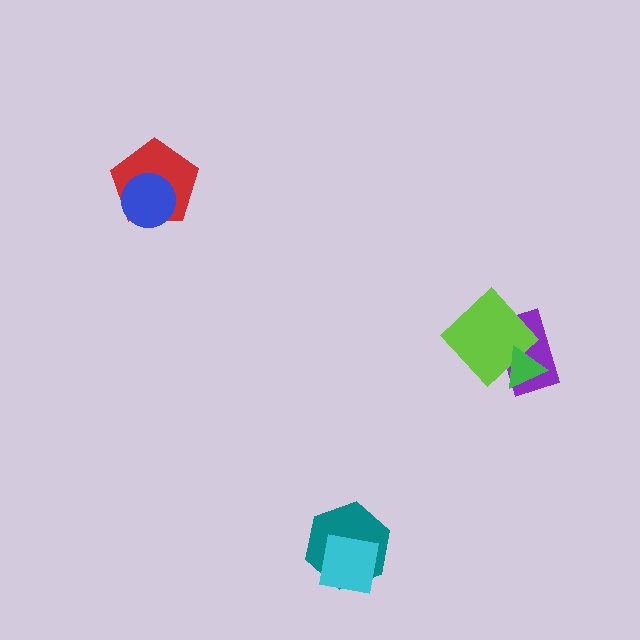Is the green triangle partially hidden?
No, no other shape covers it.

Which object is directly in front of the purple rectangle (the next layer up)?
The lime diamond is directly in front of the purple rectangle.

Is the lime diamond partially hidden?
Yes, it is partially covered by another shape.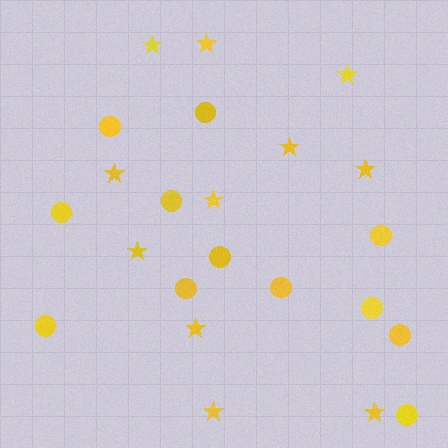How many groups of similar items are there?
There are 2 groups: one group of stars (11) and one group of circles (12).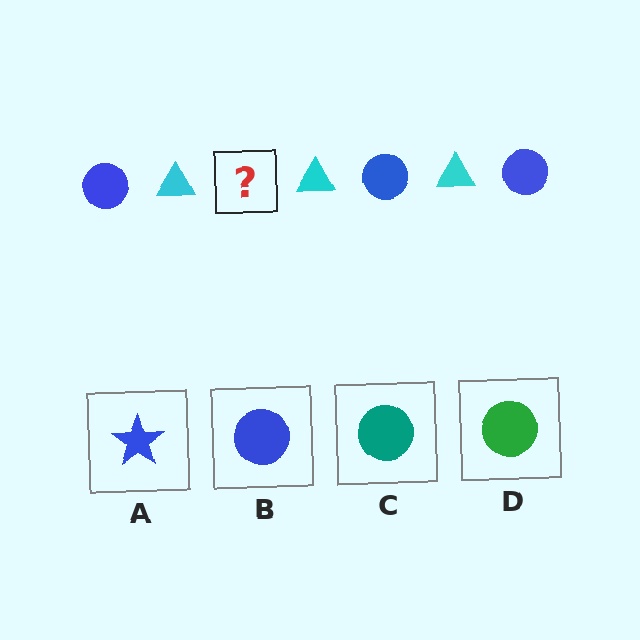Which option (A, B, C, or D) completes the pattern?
B.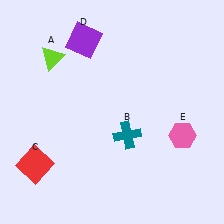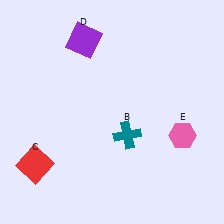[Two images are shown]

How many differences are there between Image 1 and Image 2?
There is 1 difference between the two images.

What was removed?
The lime triangle (A) was removed in Image 2.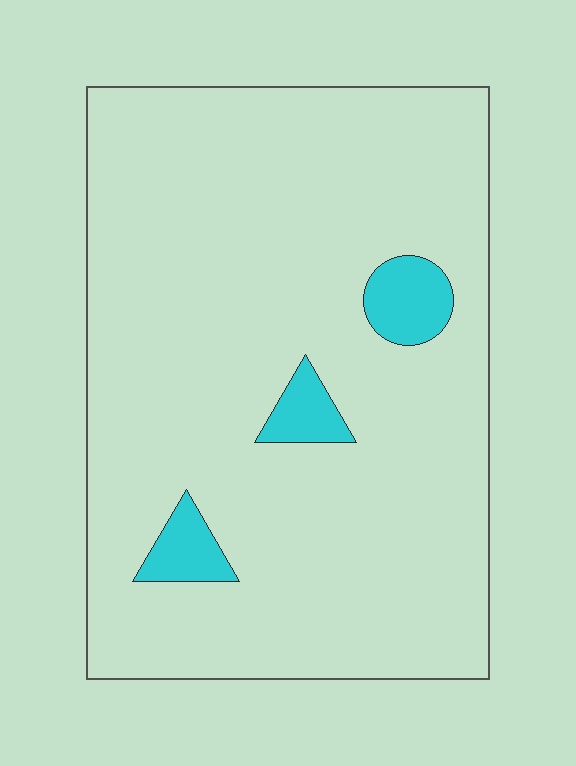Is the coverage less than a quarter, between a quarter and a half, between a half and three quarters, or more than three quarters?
Less than a quarter.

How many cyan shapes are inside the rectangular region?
3.